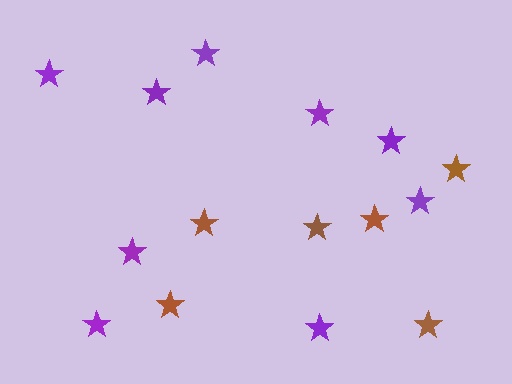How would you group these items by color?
There are 2 groups: one group of brown stars (6) and one group of purple stars (9).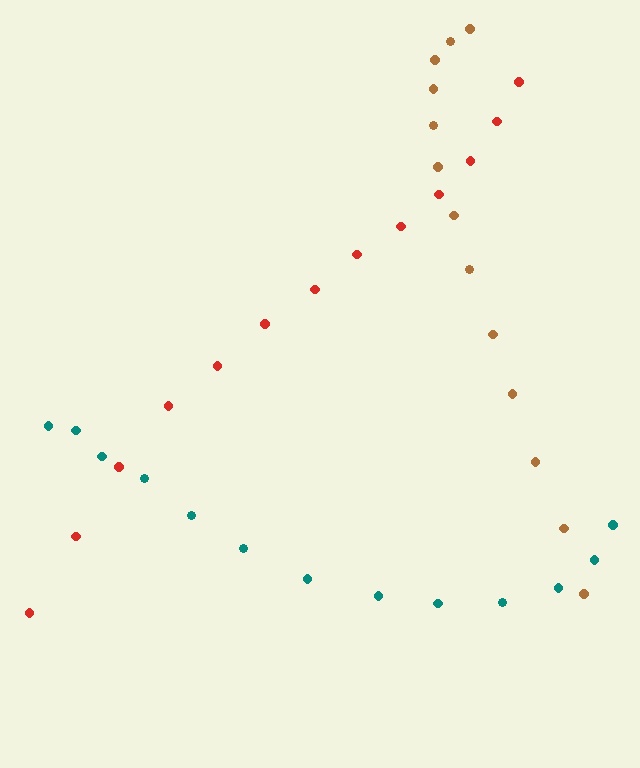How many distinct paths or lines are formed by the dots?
There are 3 distinct paths.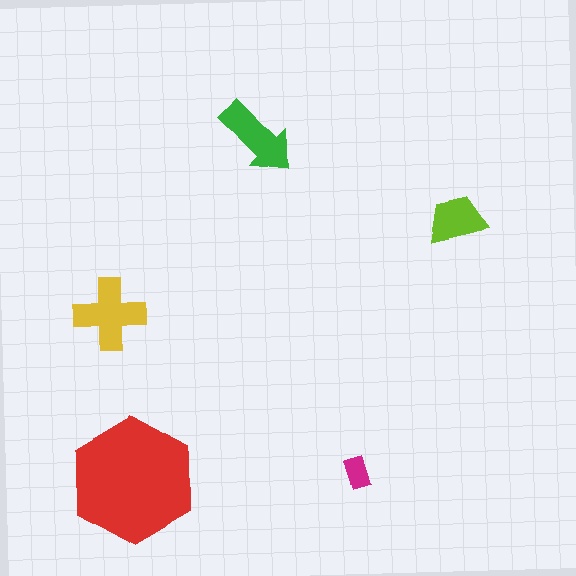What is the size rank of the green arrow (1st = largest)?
3rd.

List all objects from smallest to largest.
The magenta rectangle, the lime trapezoid, the green arrow, the yellow cross, the red hexagon.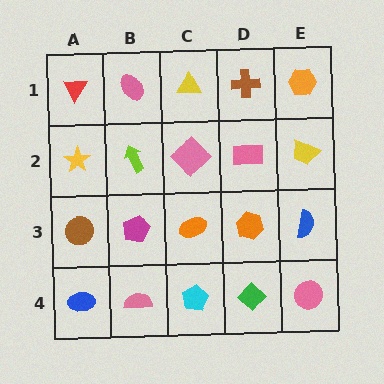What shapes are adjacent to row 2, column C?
A yellow triangle (row 1, column C), an orange ellipse (row 3, column C), a lime arrow (row 2, column B), a pink rectangle (row 2, column D).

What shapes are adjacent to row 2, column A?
A red triangle (row 1, column A), a brown circle (row 3, column A), a lime arrow (row 2, column B).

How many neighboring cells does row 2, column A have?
3.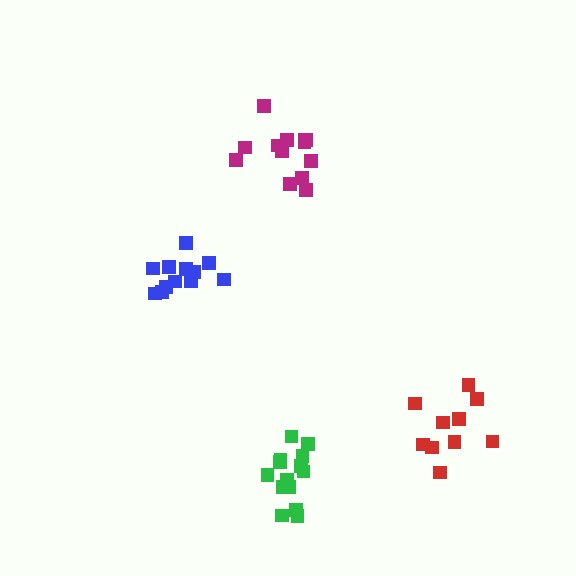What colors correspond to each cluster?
The clusters are colored: blue, green, magenta, red.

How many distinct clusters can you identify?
There are 4 distinct clusters.